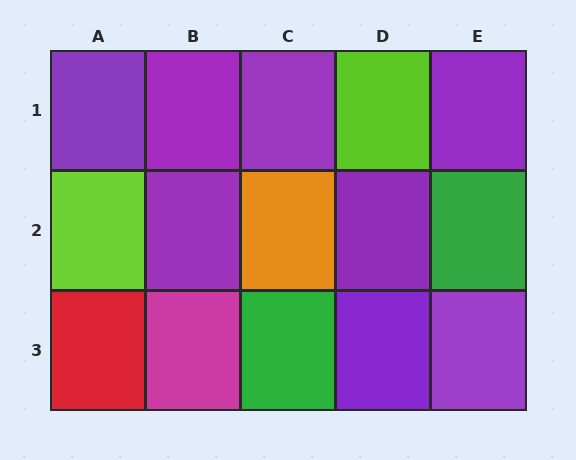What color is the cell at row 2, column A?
Lime.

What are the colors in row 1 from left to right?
Purple, purple, purple, lime, purple.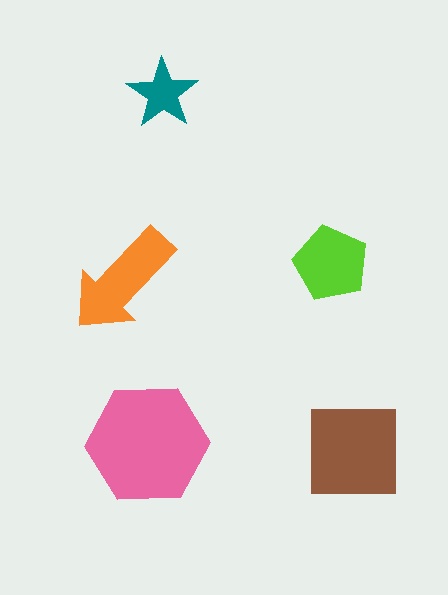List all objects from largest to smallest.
The pink hexagon, the brown square, the orange arrow, the lime pentagon, the teal star.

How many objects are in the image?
There are 5 objects in the image.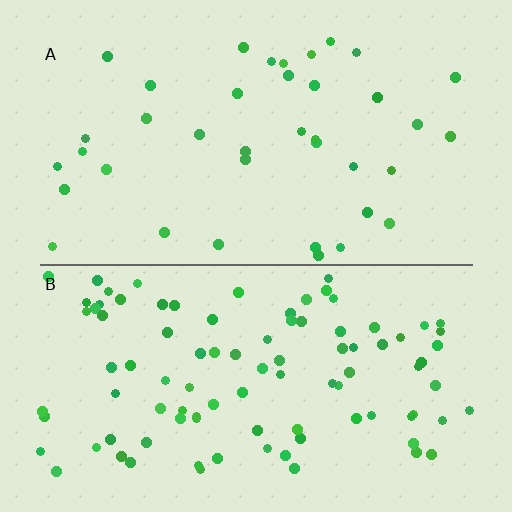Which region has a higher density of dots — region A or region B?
B (the bottom).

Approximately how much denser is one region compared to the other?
Approximately 2.5× — region B over region A.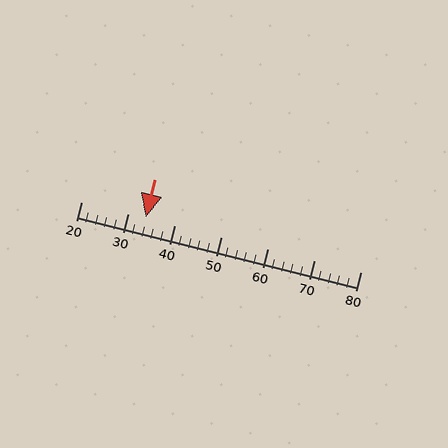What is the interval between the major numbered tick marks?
The major tick marks are spaced 10 units apart.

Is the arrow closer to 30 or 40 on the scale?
The arrow is closer to 30.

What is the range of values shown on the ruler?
The ruler shows values from 20 to 80.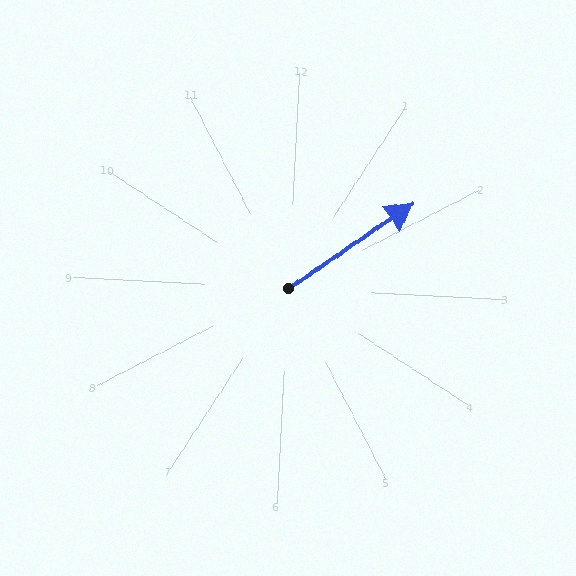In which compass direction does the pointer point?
Northeast.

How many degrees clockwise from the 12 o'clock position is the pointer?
Approximately 53 degrees.